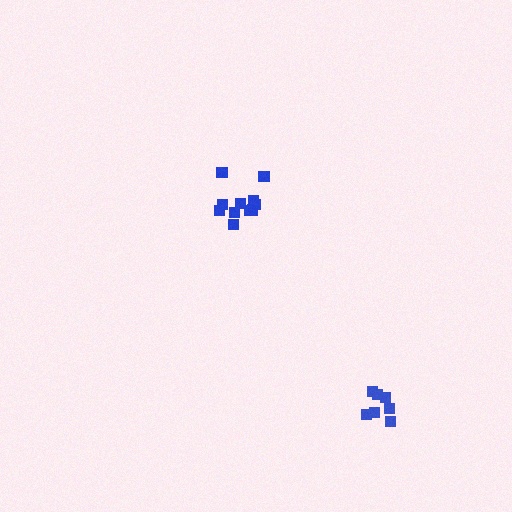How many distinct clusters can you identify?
There are 2 distinct clusters.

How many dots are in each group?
Group 1: 11 dots, Group 2: 7 dots (18 total).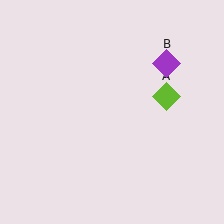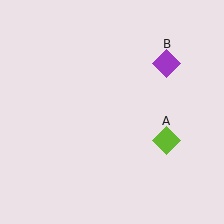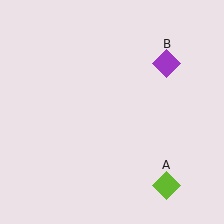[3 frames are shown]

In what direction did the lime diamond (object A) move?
The lime diamond (object A) moved down.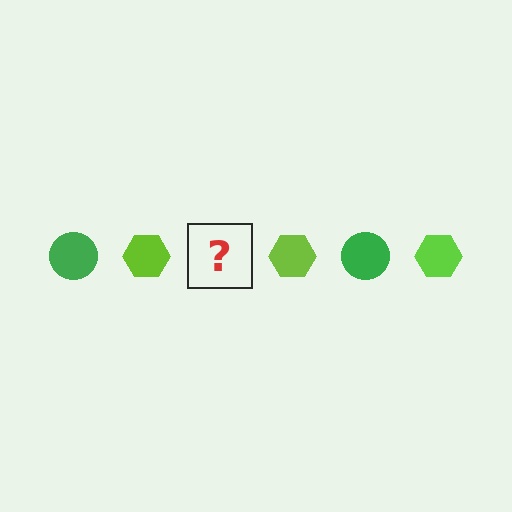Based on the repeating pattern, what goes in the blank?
The blank should be a green circle.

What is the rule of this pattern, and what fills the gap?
The rule is that the pattern alternates between green circle and lime hexagon. The gap should be filled with a green circle.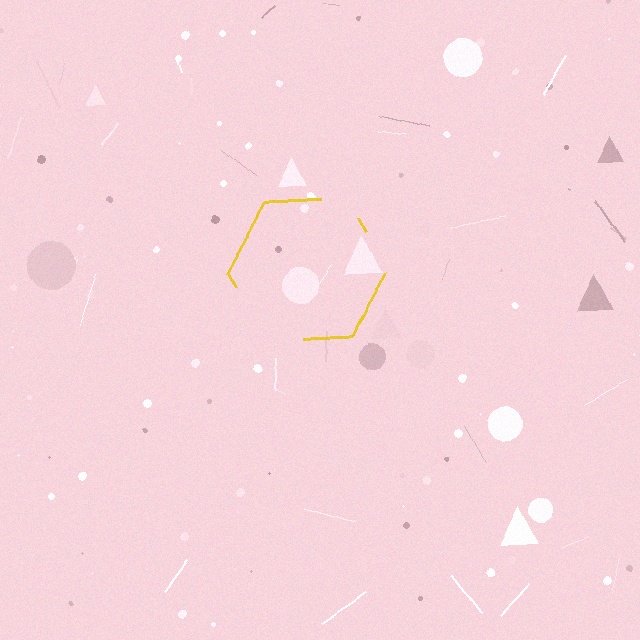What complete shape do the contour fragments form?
The contour fragments form a hexagon.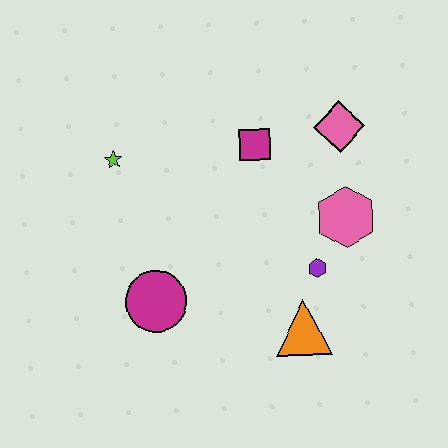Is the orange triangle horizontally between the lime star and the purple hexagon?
Yes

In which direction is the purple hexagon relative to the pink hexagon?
The purple hexagon is below the pink hexagon.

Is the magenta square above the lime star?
Yes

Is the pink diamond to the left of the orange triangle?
No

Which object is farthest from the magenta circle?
The pink diamond is farthest from the magenta circle.